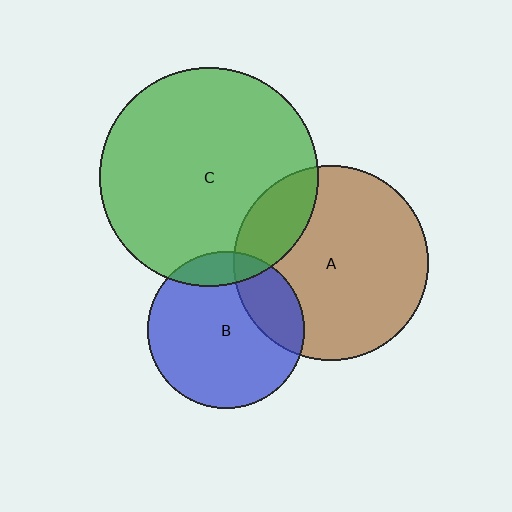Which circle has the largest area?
Circle C (green).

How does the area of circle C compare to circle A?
Approximately 1.3 times.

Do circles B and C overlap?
Yes.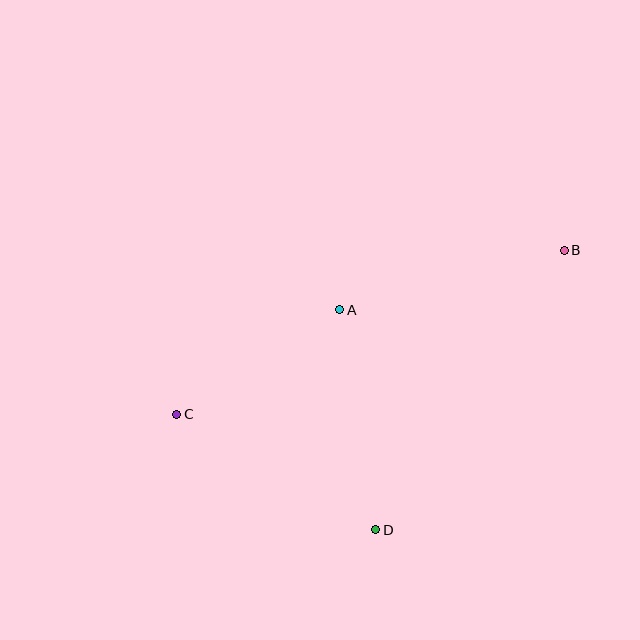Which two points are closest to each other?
Points A and C are closest to each other.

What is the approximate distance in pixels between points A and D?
The distance between A and D is approximately 223 pixels.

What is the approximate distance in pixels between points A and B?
The distance between A and B is approximately 232 pixels.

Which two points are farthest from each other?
Points B and C are farthest from each other.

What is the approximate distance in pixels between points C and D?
The distance between C and D is approximately 230 pixels.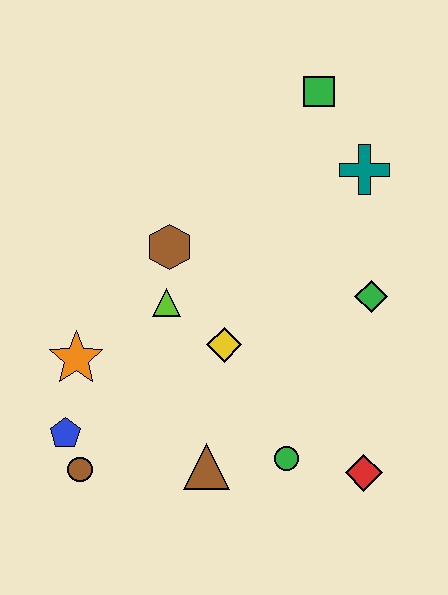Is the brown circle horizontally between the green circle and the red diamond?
No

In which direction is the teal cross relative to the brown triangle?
The teal cross is above the brown triangle.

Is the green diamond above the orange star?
Yes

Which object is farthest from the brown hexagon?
The red diamond is farthest from the brown hexagon.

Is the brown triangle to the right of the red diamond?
No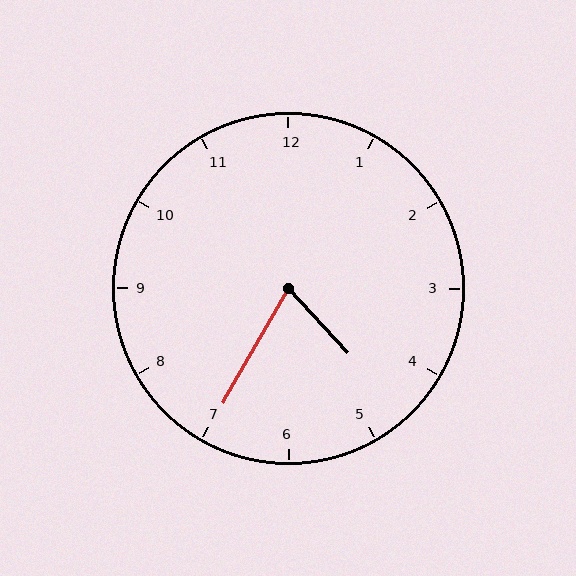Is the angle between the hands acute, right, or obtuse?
It is acute.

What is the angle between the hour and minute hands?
Approximately 72 degrees.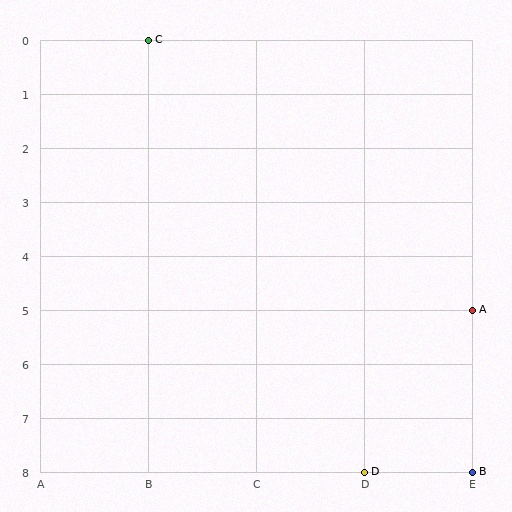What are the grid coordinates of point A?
Point A is at grid coordinates (E, 5).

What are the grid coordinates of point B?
Point B is at grid coordinates (E, 8).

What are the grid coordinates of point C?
Point C is at grid coordinates (B, 0).